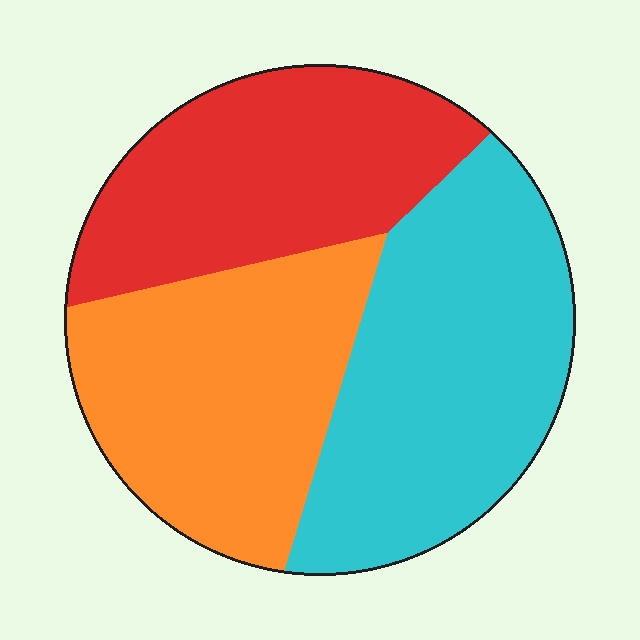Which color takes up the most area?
Cyan, at roughly 40%.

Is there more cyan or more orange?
Cyan.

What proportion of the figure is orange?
Orange takes up about one third (1/3) of the figure.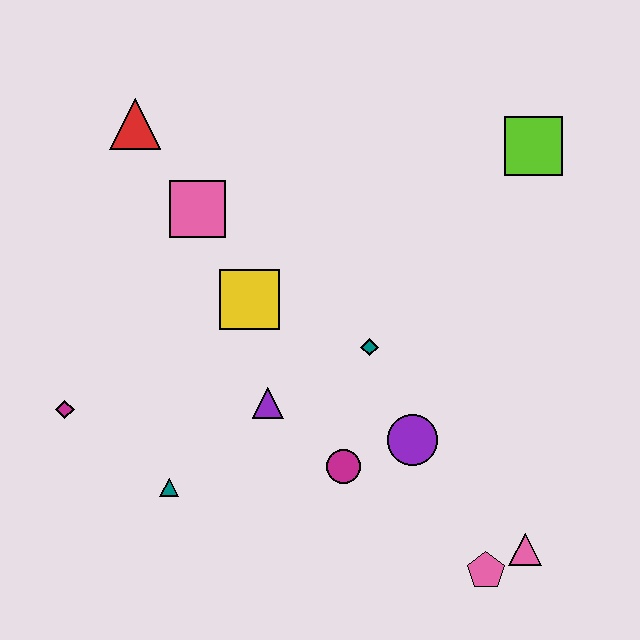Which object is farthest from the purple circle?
The red triangle is farthest from the purple circle.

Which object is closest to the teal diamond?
The purple circle is closest to the teal diamond.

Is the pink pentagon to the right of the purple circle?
Yes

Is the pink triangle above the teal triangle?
No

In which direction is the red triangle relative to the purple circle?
The red triangle is above the purple circle.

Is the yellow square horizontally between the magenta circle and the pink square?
Yes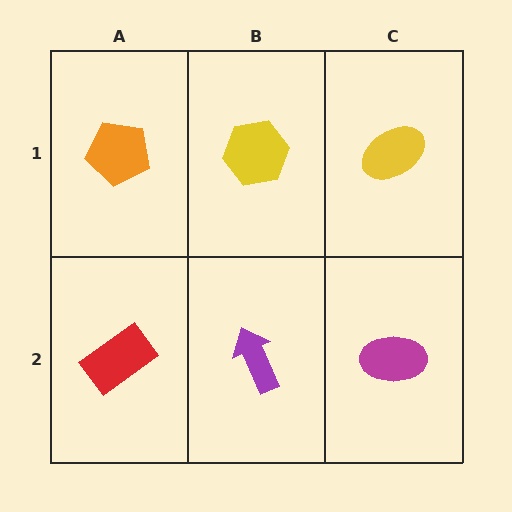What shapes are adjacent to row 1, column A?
A red rectangle (row 2, column A), a yellow hexagon (row 1, column B).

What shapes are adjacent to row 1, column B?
A purple arrow (row 2, column B), an orange pentagon (row 1, column A), a yellow ellipse (row 1, column C).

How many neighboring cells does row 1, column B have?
3.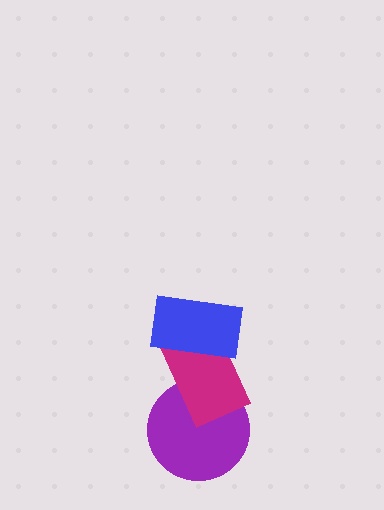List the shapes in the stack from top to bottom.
From top to bottom: the blue rectangle, the magenta rectangle, the purple circle.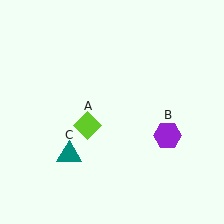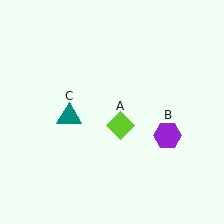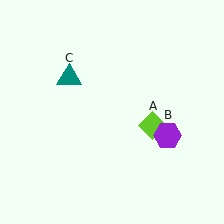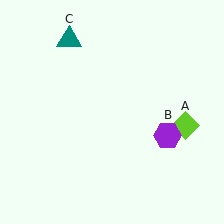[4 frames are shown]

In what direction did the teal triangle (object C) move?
The teal triangle (object C) moved up.